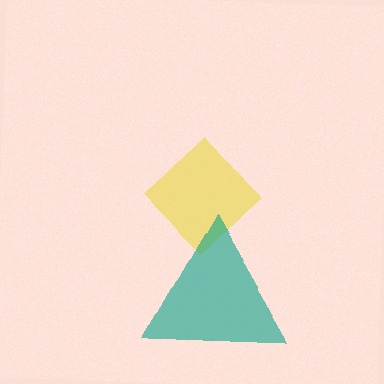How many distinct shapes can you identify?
There are 2 distinct shapes: a yellow diamond, a teal triangle.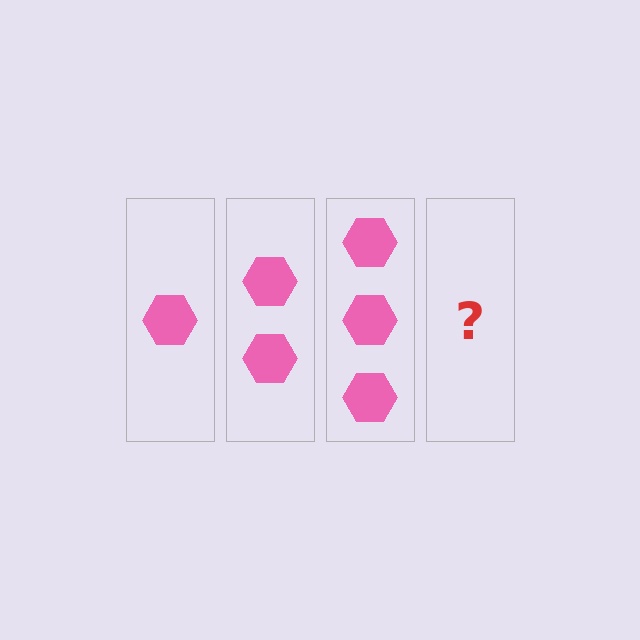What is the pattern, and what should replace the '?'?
The pattern is that each step adds one more hexagon. The '?' should be 4 hexagons.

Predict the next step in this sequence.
The next step is 4 hexagons.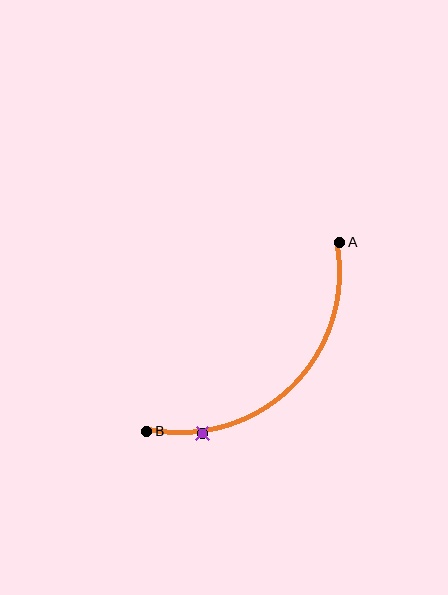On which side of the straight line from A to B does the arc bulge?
The arc bulges below and to the right of the straight line connecting A and B.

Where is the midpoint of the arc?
The arc midpoint is the point on the curve farthest from the straight line joining A and B. It sits below and to the right of that line.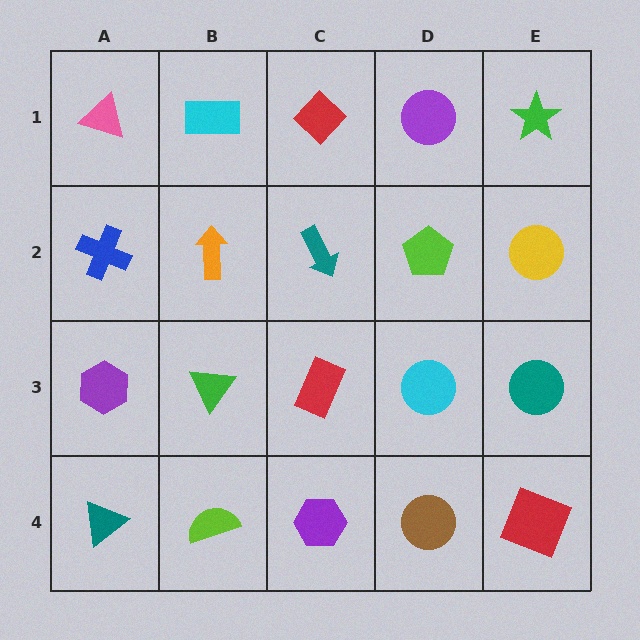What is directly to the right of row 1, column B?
A red diamond.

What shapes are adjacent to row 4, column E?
A teal circle (row 3, column E), a brown circle (row 4, column D).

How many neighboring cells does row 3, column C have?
4.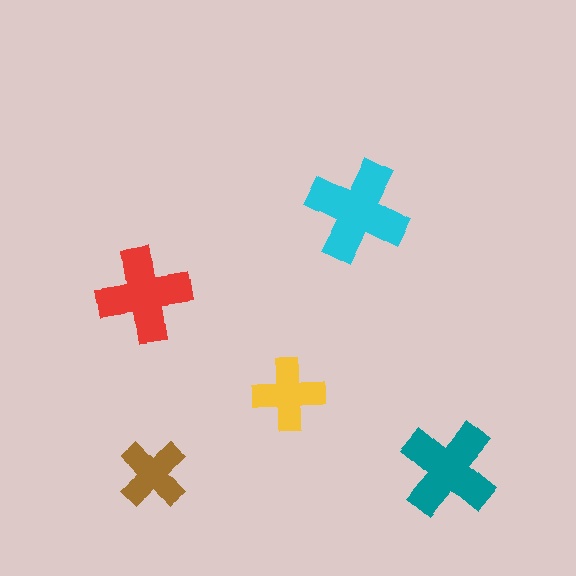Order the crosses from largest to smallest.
the cyan one, the teal one, the red one, the yellow one, the brown one.